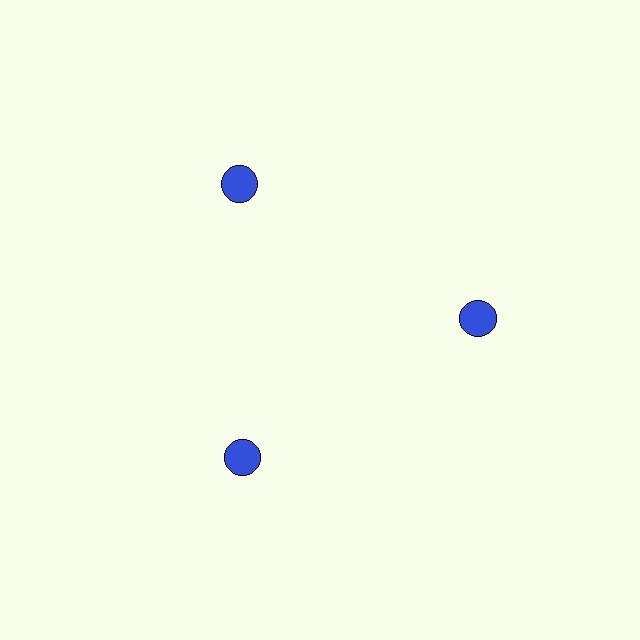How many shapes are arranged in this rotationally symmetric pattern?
There are 3 shapes, arranged in 3 groups of 1.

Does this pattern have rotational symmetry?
Yes, this pattern has 3-fold rotational symmetry. It looks the same after rotating 120 degrees around the center.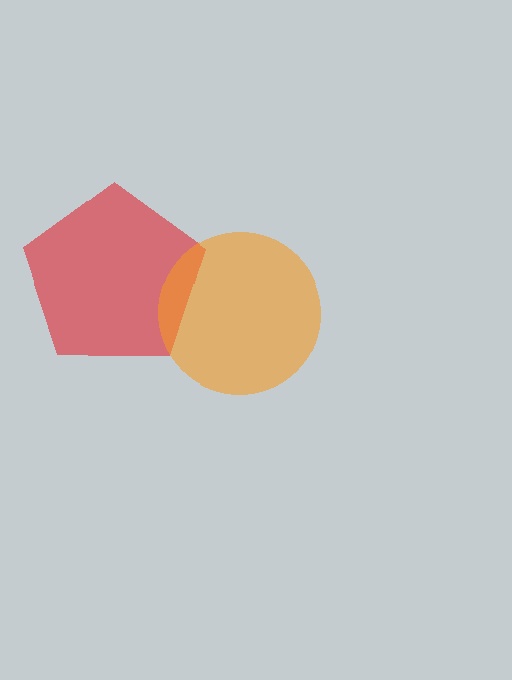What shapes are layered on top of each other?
The layered shapes are: a red pentagon, an orange circle.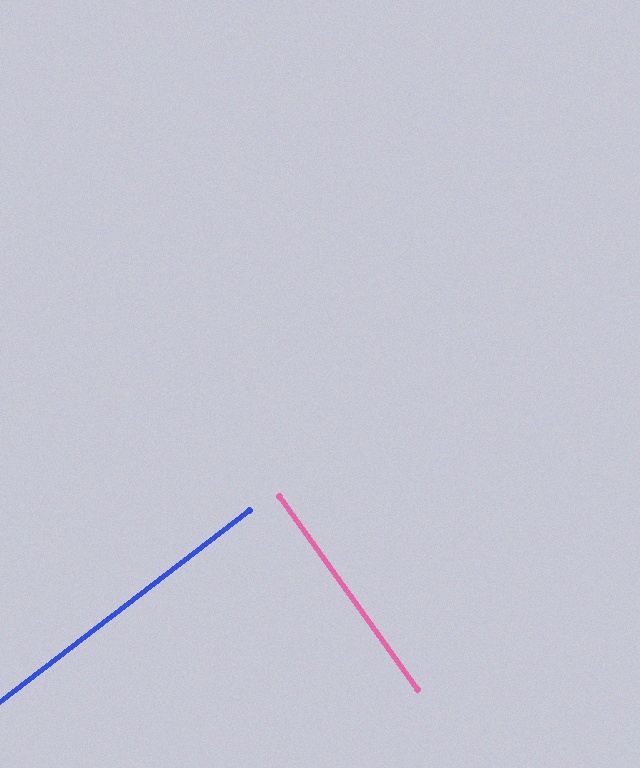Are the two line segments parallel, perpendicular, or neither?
Perpendicular — they meet at approximately 88°.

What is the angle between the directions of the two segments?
Approximately 88 degrees.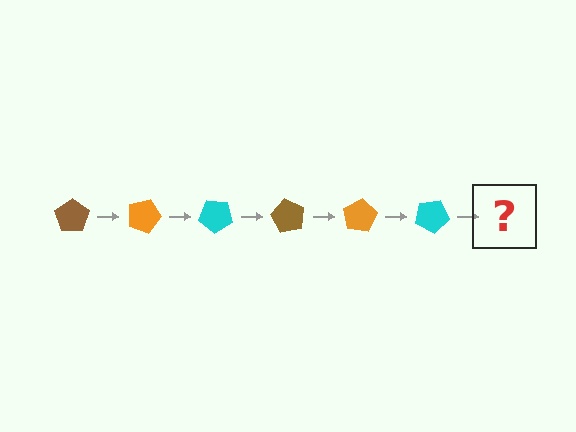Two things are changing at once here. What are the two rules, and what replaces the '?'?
The two rules are that it rotates 20 degrees each step and the color cycles through brown, orange, and cyan. The '?' should be a brown pentagon, rotated 120 degrees from the start.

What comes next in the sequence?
The next element should be a brown pentagon, rotated 120 degrees from the start.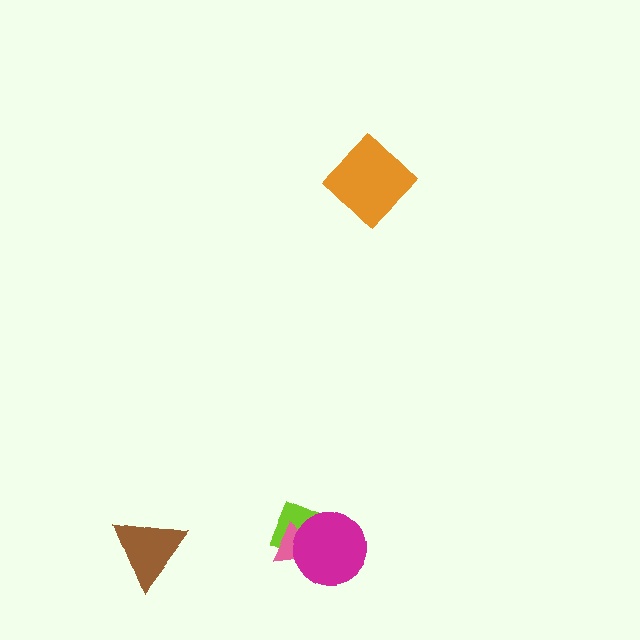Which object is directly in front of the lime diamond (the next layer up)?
The pink triangle is directly in front of the lime diamond.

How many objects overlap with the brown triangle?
0 objects overlap with the brown triangle.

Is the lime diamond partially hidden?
Yes, it is partially covered by another shape.